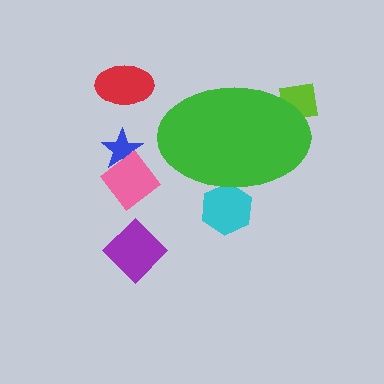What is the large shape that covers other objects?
A green ellipse.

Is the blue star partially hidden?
No, the blue star is fully visible.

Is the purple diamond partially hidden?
No, the purple diamond is fully visible.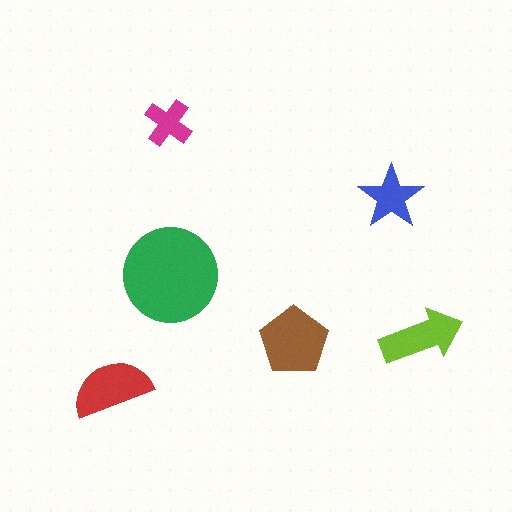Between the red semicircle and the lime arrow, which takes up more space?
The red semicircle.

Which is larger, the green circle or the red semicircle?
The green circle.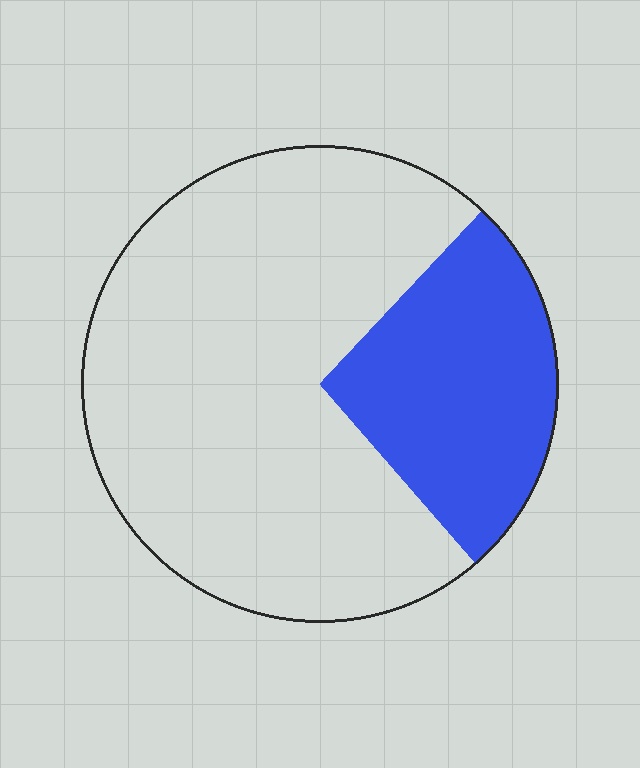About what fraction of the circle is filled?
About one quarter (1/4).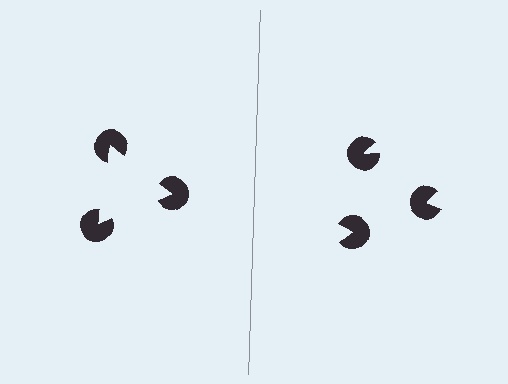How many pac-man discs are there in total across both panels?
6 — 3 on each side.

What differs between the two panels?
The pac-man discs are positioned identically on both sides; only the wedge orientations differ. On the left they align to a triangle; on the right they are misaligned.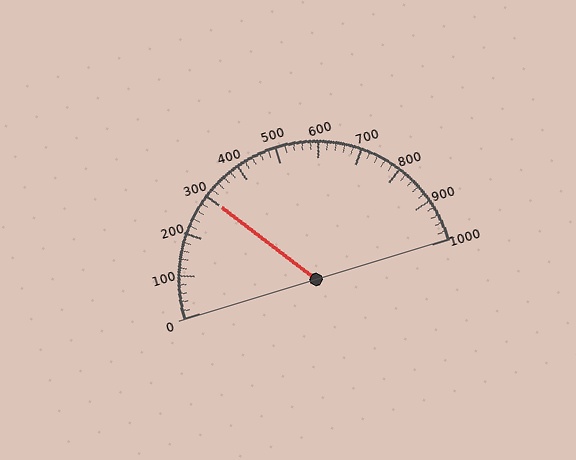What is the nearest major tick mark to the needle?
The nearest major tick mark is 300.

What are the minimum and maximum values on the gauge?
The gauge ranges from 0 to 1000.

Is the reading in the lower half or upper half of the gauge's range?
The reading is in the lower half of the range (0 to 1000).